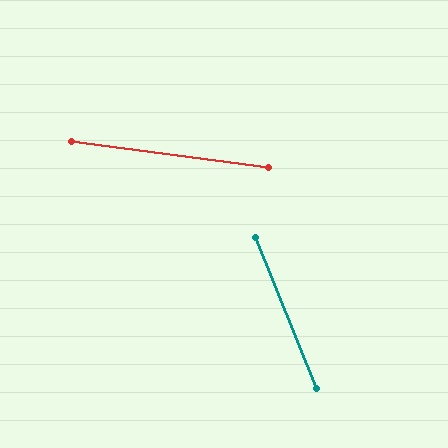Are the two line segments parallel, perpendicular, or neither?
Neither parallel nor perpendicular — they differ by about 61°.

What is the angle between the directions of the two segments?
Approximately 61 degrees.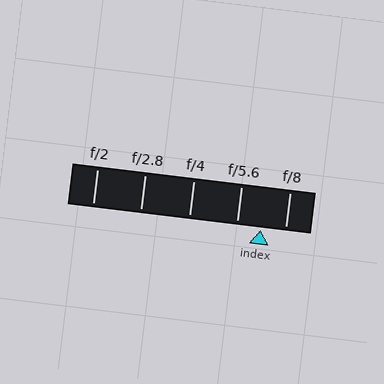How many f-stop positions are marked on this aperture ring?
There are 5 f-stop positions marked.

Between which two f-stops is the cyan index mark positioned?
The index mark is between f/5.6 and f/8.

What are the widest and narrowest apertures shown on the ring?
The widest aperture shown is f/2 and the narrowest is f/8.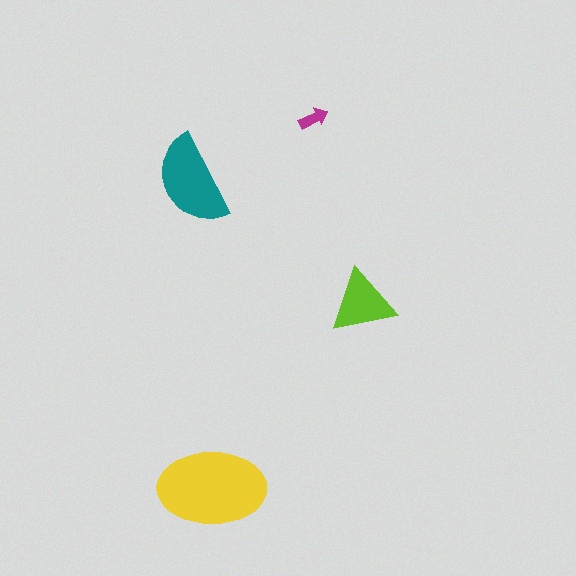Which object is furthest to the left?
The teal semicircle is leftmost.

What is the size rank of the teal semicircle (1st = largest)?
2nd.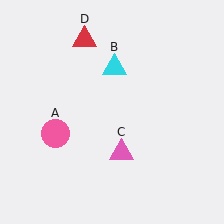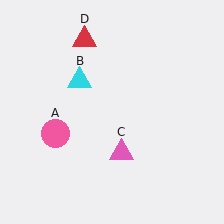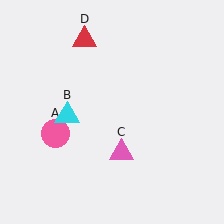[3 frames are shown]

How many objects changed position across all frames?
1 object changed position: cyan triangle (object B).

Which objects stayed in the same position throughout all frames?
Pink circle (object A) and pink triangle (object C) and red triangle (object D) remained stationary.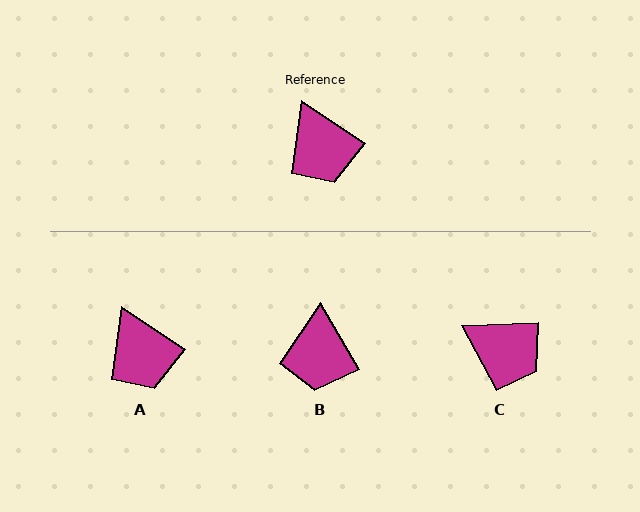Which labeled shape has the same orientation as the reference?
A.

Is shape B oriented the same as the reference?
No, it is off by about 26 degrees.